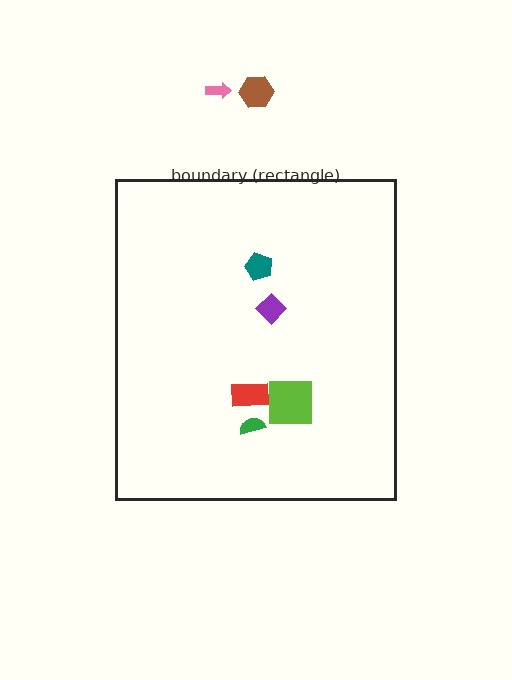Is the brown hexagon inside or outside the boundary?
Outside.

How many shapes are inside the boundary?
5 inside, 2 outside.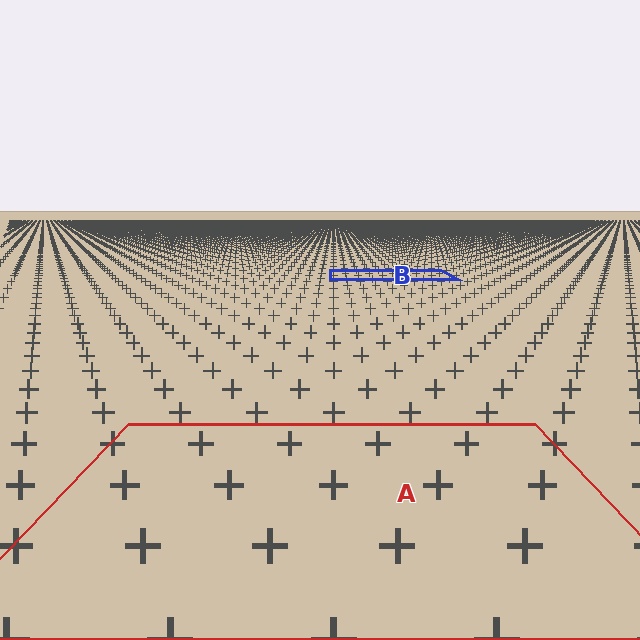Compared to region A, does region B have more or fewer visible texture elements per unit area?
Region B has more texture elements per unit area — they are packed more densely because it is farther away.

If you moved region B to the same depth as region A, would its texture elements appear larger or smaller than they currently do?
They would appear larger. At a closer depth, the same texture elements are projected at a bigger on-screen size.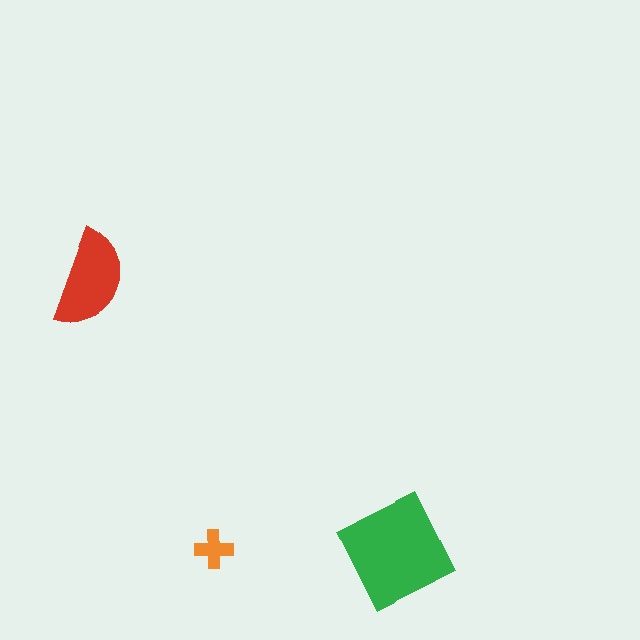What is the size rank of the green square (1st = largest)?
1st.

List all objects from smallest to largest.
The orange cross, the red semicircle, the green square.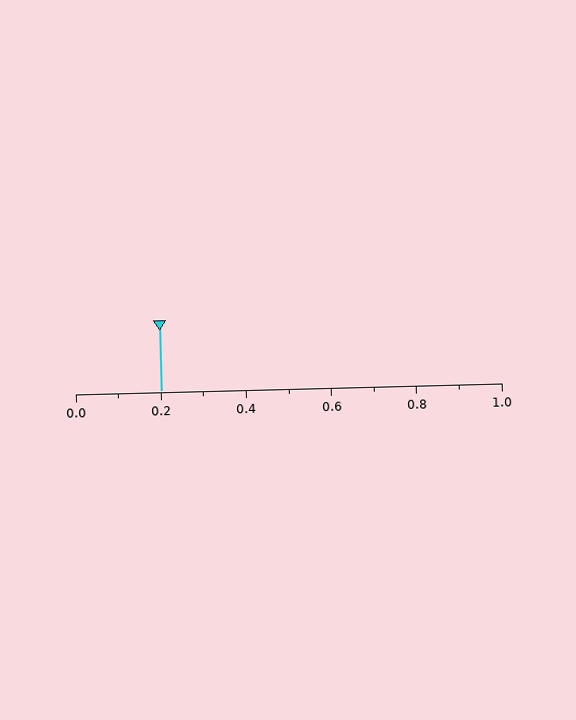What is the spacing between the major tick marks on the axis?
The major ticks are spaced 0.2 apart.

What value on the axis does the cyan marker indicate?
The marker indicates approximately 0.2.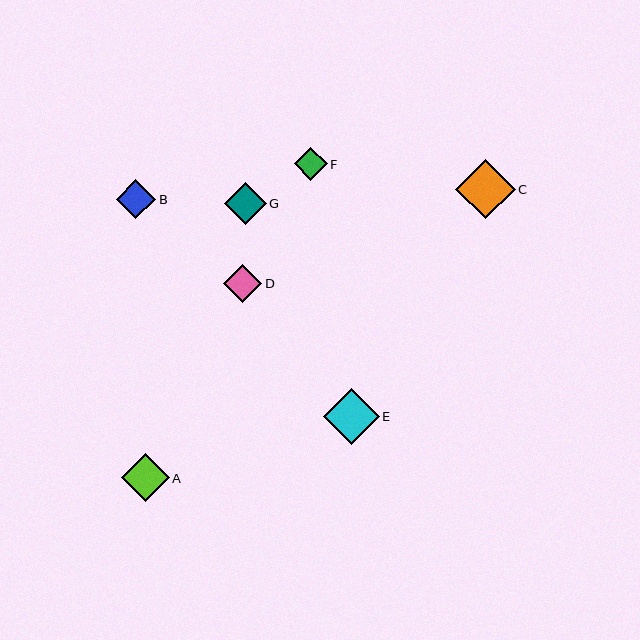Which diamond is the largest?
Diamond C is the largest with a size of approximately 60 pixels.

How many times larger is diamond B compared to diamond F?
Diamond B is approximately 1.2 times the size of diamond F.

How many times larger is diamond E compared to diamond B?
Diamond E is approximately 1.4 times the size of diamond B.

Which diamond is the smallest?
Diamond F is the smallest with a size of approximately 32 pixels.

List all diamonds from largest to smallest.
From largest to smallest: C, E, A, G, B, D, F.